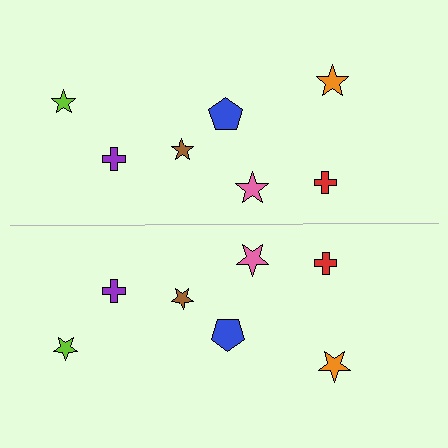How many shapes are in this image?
There are 14 shapes in this image.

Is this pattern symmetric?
Yes, this pattern has bilateral (reflection) symmetry.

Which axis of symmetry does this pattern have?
The pattern has a horizontal axis of symmetry running through the center of the image.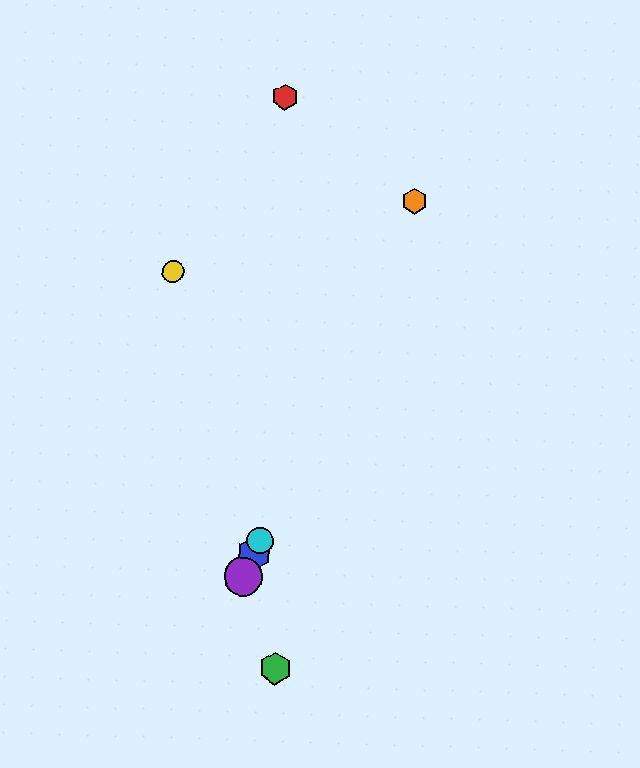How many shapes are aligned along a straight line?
4 shapes (the blue hexagon, the purple circle, the orange hexagon, the cyan circle) are aligned along a straight line.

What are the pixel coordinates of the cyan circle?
The cyan circle is at (260, 541).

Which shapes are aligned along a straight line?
The blue hexagon, the purple circle, the orange hexagon, the cyan circle are aligned along a straight line.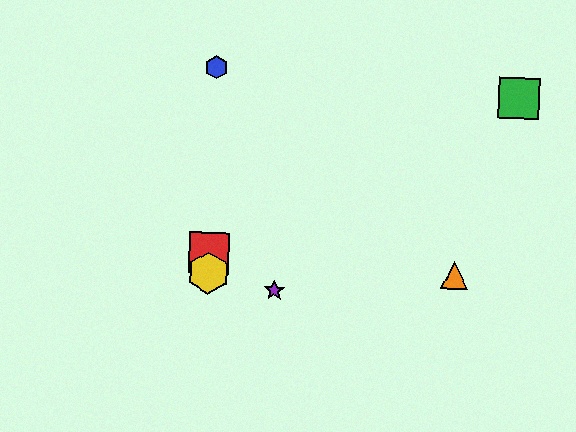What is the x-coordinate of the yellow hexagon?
The yellow hexagon is at x≈208.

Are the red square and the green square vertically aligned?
No, the red square is at x≈209 and the green square is at x≈519.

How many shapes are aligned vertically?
3 shapes (the red square, the blue hexagon, the yellow hexagon) are aligned vertically.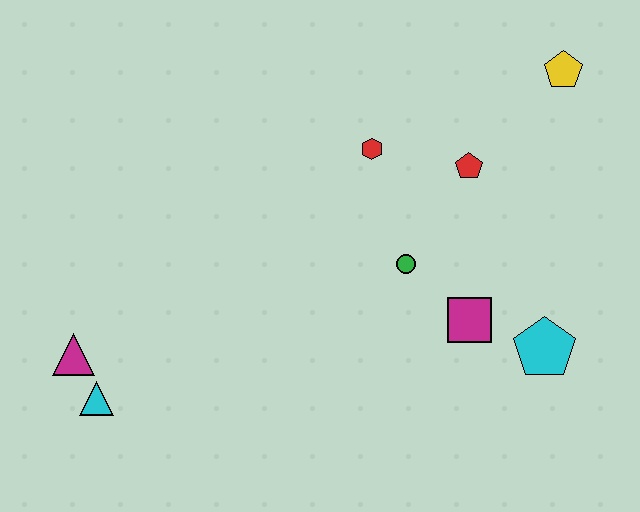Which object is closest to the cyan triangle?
The magenta triangle is closest to the cyan triangle.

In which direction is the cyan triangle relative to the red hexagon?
The cyan triangle is to the left of the red hexagon.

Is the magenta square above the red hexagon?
No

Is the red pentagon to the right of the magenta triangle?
Yes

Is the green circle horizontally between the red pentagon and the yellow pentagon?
No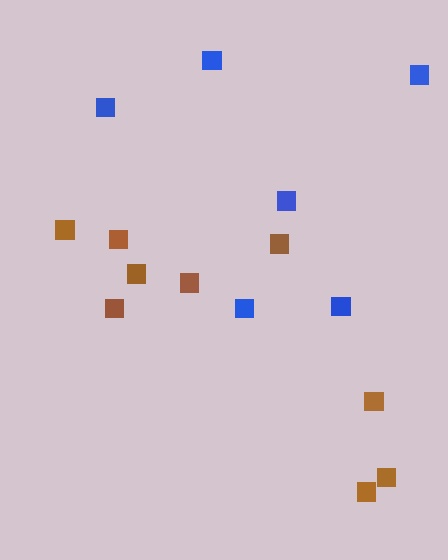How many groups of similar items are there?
There are 2 groups: one group of brown squares (9) and one group of blue squares (6).